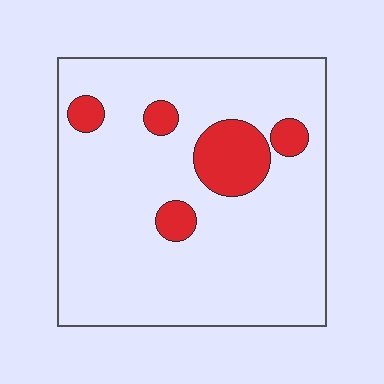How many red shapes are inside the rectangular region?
5.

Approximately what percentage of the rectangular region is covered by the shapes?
Approximately 15%.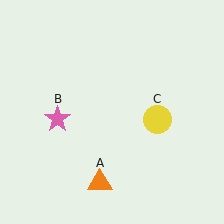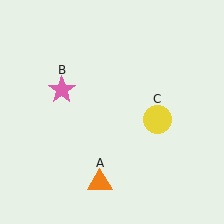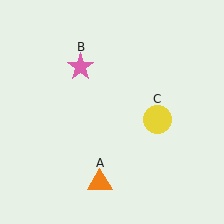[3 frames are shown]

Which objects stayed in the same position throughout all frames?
Orange triangle (object A) and yellow circle (object C) remained stationary.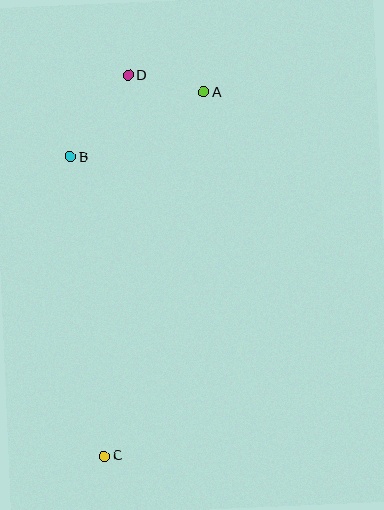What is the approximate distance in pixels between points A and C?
The distance between A and C is approximately 377 pixels.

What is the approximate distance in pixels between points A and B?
The distance between A and B is approximately 148 pixels.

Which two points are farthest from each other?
Points C and D are farthest from each other.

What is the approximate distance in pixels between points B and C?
The distance between B and C is approximately 301 pixels.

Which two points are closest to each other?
Points A and D are closest to each other.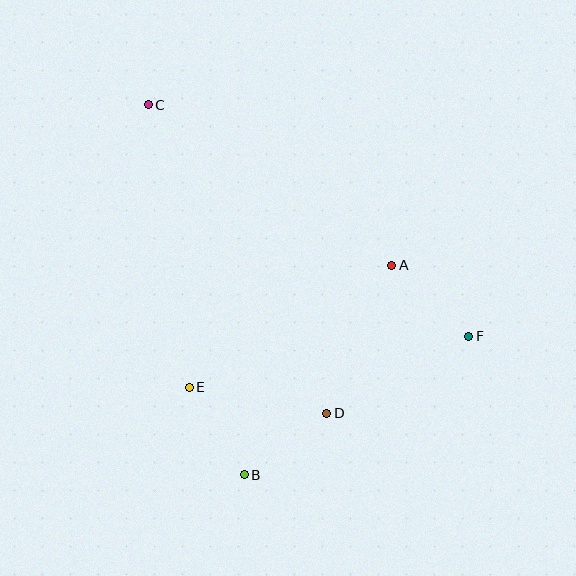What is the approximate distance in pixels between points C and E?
The distance between C and E is approximately 285 pixels.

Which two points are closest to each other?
Points B and D are closest to each other.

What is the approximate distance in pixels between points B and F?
The distance between B and F is approximately 264 pixels.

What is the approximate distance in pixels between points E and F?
The distance between E and F is approximately 284 pixels.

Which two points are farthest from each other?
Points C and F are farthest from each other.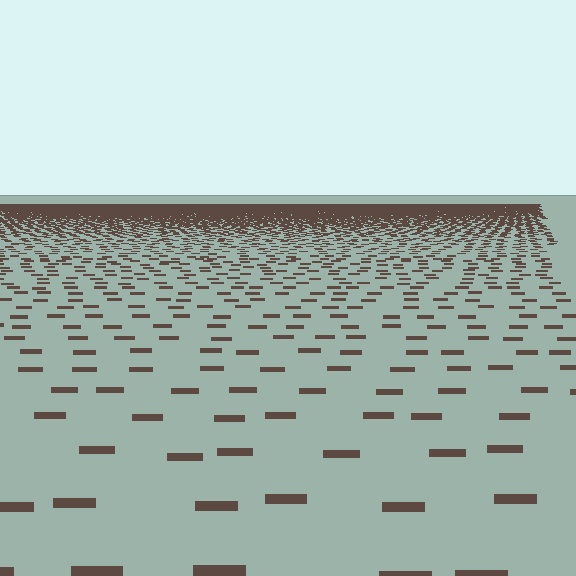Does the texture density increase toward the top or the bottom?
Density increases toward the top.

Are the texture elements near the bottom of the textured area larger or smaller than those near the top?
Larger. Near the bottom, elements are closer to the viewer and appear at a bigger on-screen size.